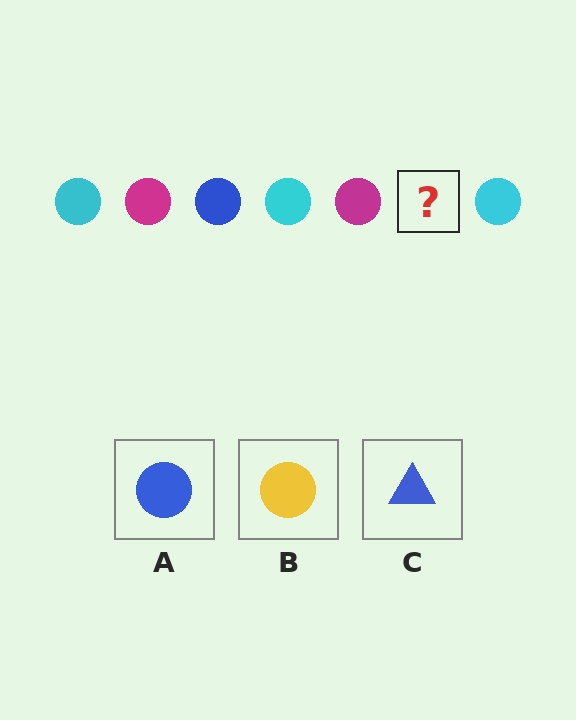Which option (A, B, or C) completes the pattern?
A.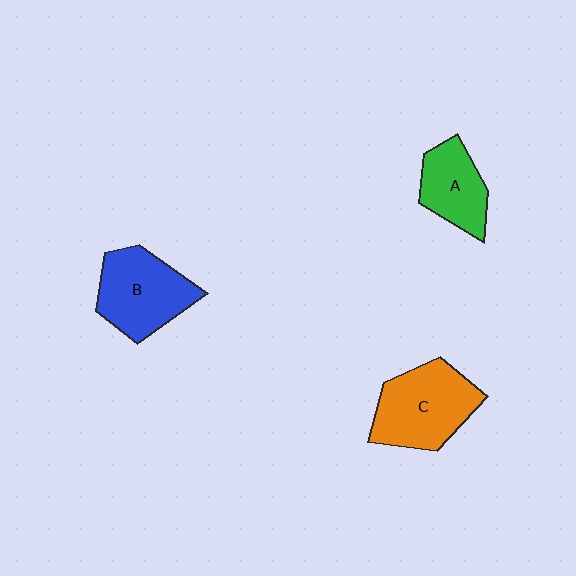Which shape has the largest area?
Shape C (orange).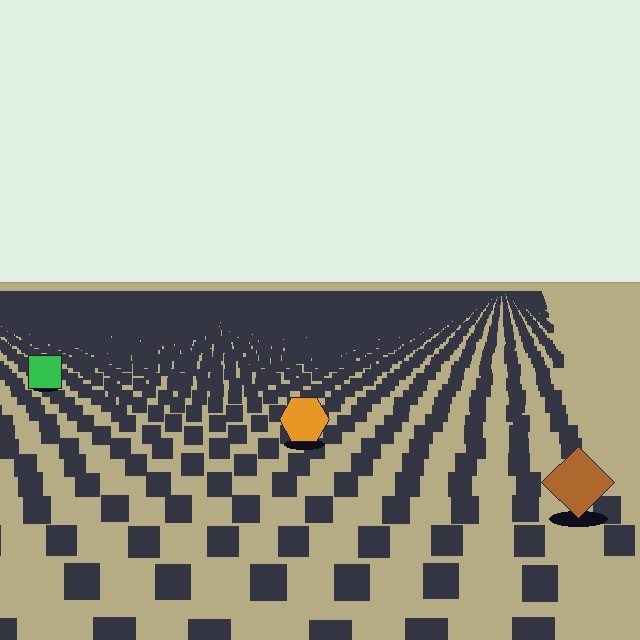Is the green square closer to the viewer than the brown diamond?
No. The brown diamond is closer — you can tell from the texture gradient: the ground texture is coarser near it.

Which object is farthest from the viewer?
The green square is farthest from the viewer. It appears smaller and the ground texture around it is denser.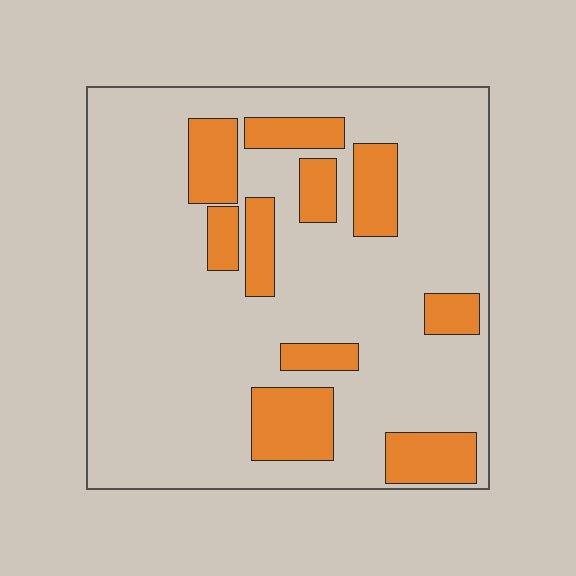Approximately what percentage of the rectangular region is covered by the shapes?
Approximately 20%.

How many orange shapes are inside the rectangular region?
10.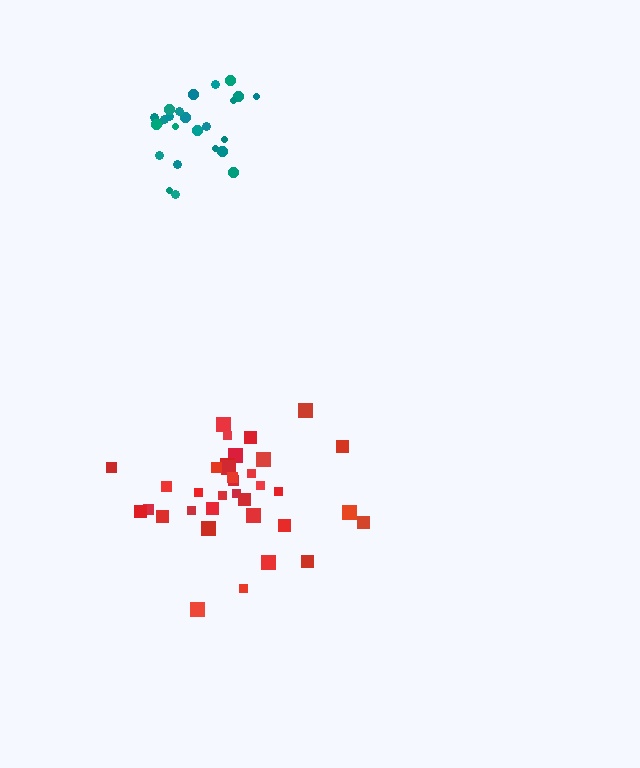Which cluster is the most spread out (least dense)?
Red.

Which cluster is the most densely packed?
Teal.